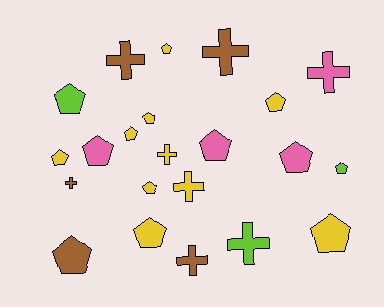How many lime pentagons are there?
There are 2 lime pentagons.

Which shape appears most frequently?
Pentagon, with 14 objects.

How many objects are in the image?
There are 22 objects.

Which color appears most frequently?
Yellow, with 10 objects.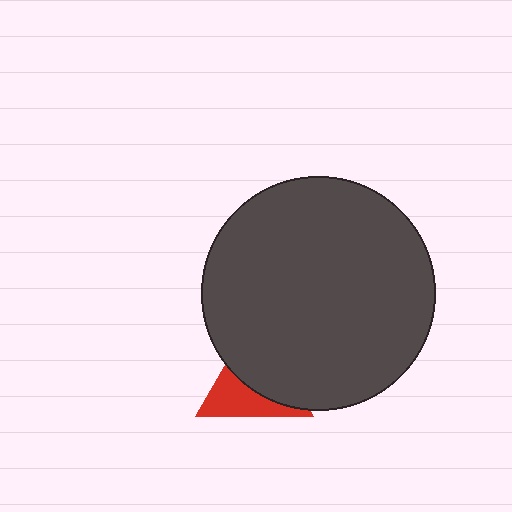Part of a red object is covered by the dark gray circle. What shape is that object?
It is a triangle.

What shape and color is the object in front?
The object in front is a dark gray circle.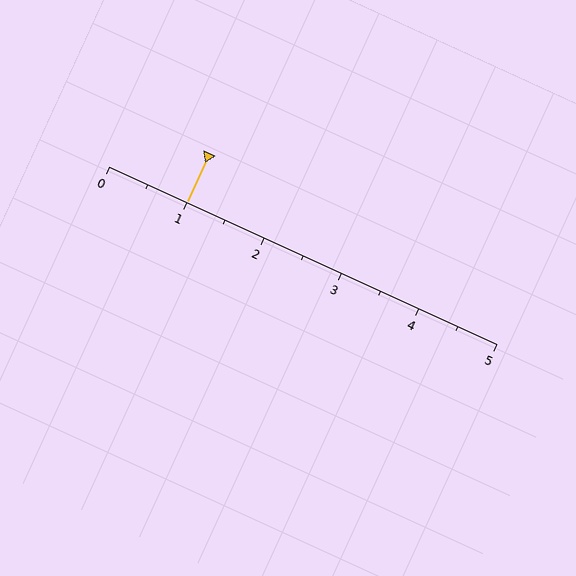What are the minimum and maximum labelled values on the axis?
The axis runs from 0 to 5.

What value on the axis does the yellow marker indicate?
The marker indicates approximately 1.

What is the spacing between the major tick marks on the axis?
The major ticks are spaced 1 apart.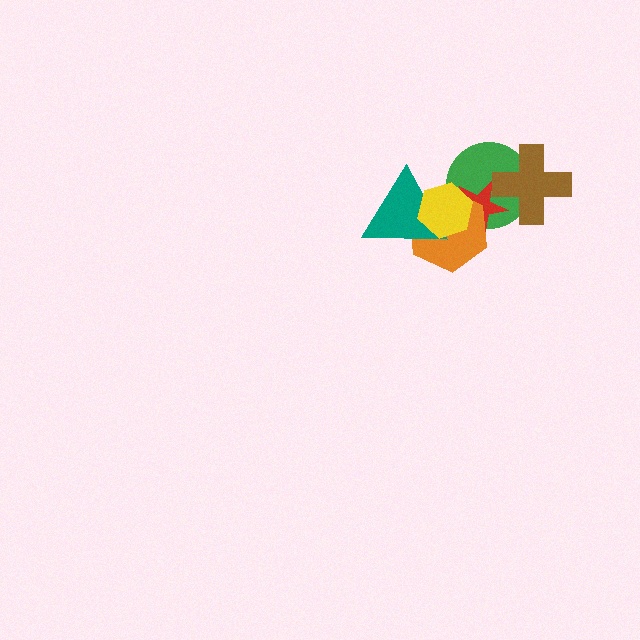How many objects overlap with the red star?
4 objects overlap with the red star.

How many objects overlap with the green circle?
4 objects overlap with the green circle.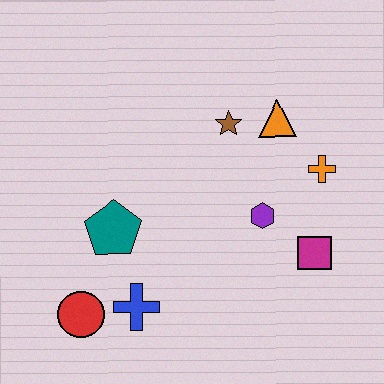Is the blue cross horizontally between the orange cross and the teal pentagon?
Yes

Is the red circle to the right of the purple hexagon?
No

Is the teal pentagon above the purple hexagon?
No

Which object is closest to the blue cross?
The red circle is closest to the blue cross.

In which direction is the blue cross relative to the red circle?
The blue cross is to the right of the red circle.